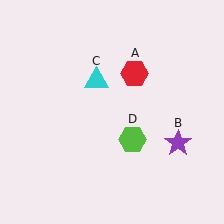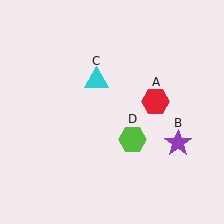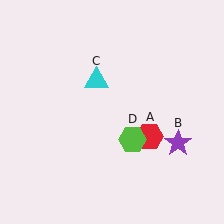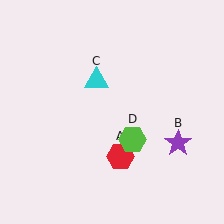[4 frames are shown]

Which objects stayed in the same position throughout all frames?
Purple star (object B) and cyan triangle (object C) and lime hexagon (object D) remained stationary.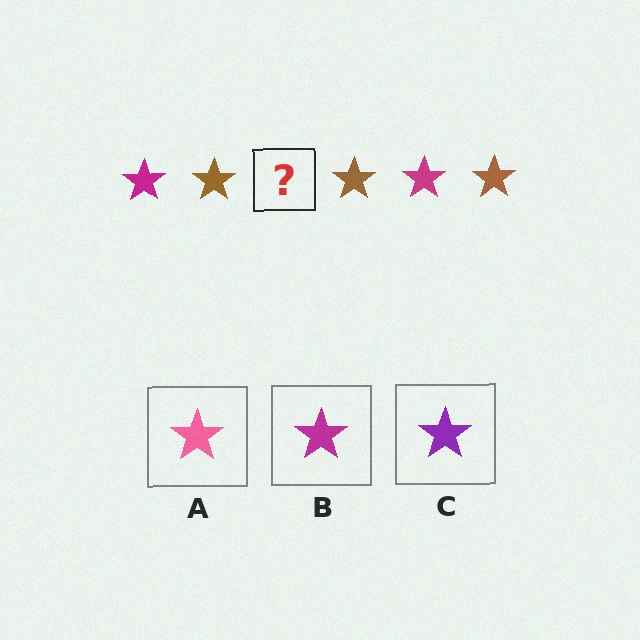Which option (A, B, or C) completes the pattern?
B.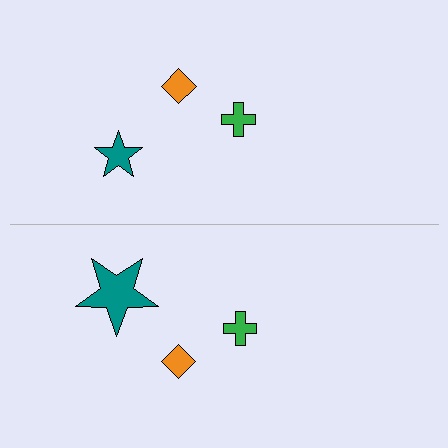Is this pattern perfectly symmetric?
No, the pattern is not perfectly symmetric. The teal star on the bottom side has a different size than its mirror counterpart.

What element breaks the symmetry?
The teal star on the bottom side has a different size than its mirror counterpart.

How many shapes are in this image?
There are 6 shapes in this image.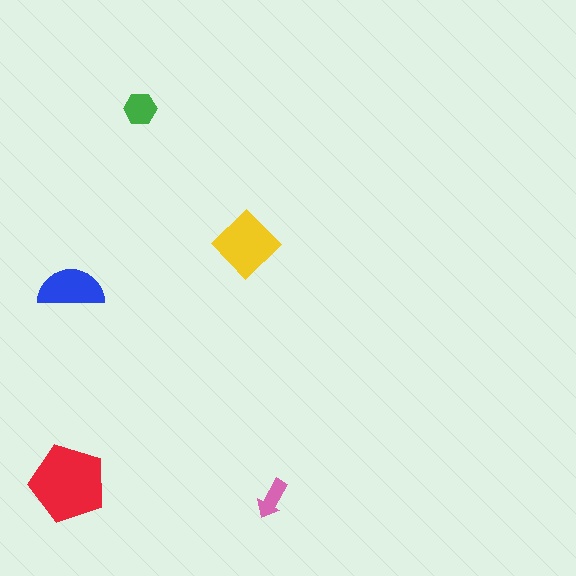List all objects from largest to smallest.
The red pentagon, the yellow diamond, the blue semicircle, the green hexagon, the pink arrow.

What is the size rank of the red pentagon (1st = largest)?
1st.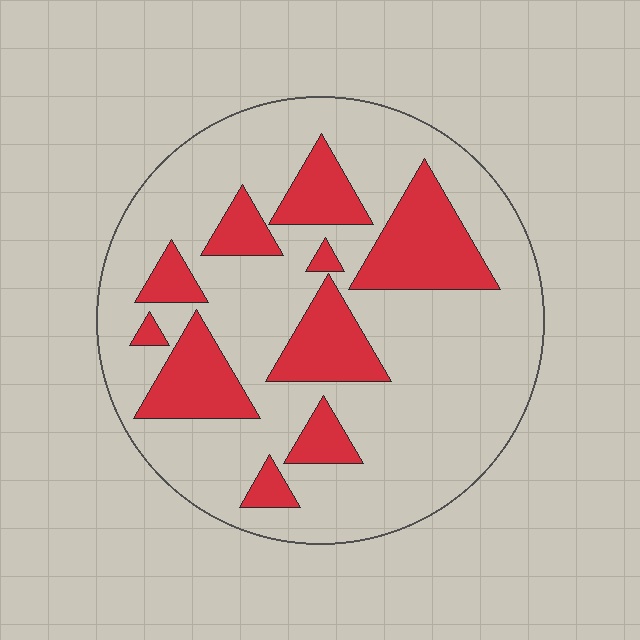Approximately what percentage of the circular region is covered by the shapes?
Approximately 25%.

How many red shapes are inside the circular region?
10.